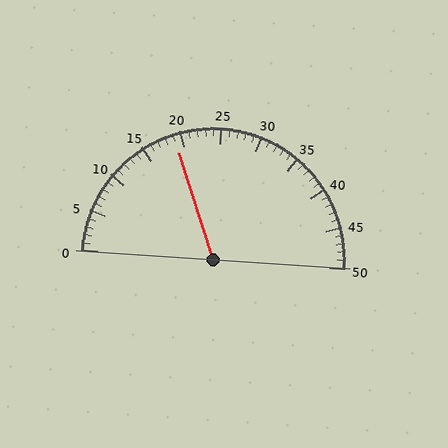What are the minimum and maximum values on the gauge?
The gauge ranges from 0 to 50.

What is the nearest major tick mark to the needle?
The nearest major tick mark is 20.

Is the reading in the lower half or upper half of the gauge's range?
The reading is in the lower half of the range (0 to 50).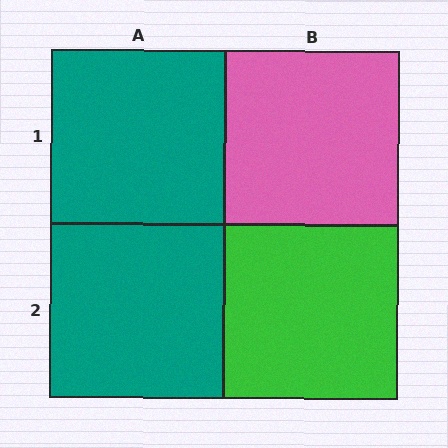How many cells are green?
1 cell is green.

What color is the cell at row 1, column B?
Pink.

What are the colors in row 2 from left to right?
Teal, green.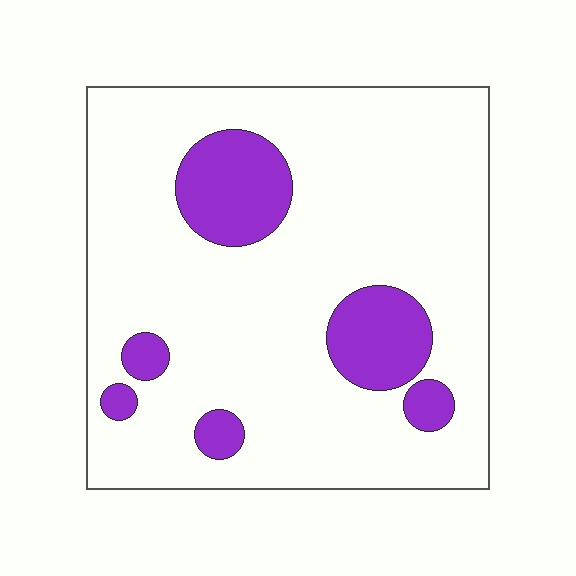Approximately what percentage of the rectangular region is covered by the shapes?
Approximately 15%.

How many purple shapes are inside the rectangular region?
6.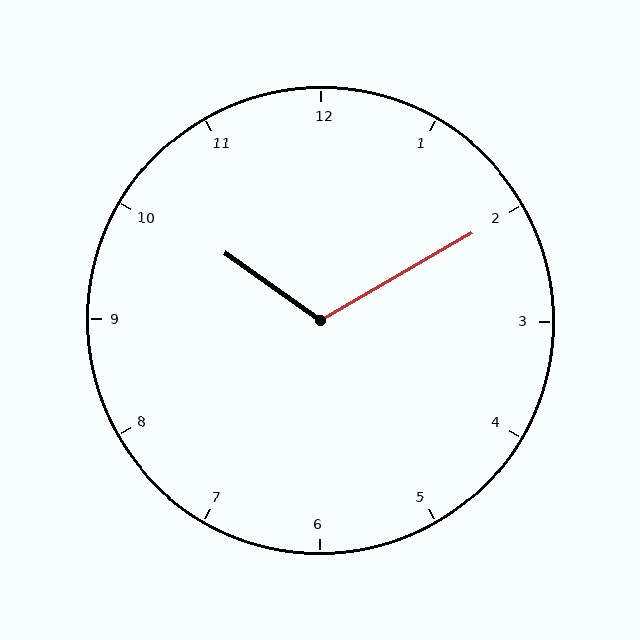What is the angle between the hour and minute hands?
Approximately 115 degrees.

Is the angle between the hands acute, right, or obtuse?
It is obtuse.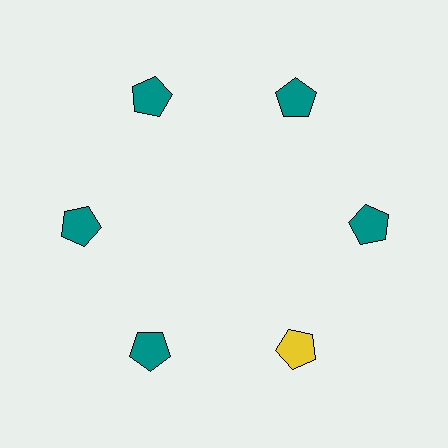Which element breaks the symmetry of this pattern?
The yellow pentagon at roughly the 5 o'clock position breaks the symmetry. All other shapes are teal pentagons.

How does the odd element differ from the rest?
It has a different color: yellow instead of teal.